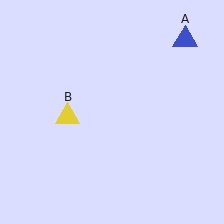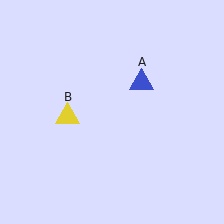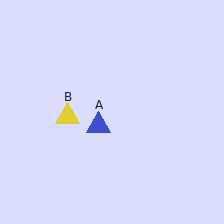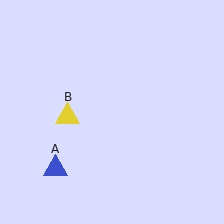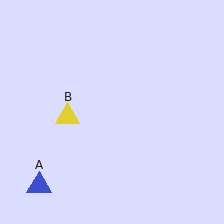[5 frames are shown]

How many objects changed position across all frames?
1 object changed position: blue triangle (object A).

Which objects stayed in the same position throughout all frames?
Yellow triangle (object B) remained stationary.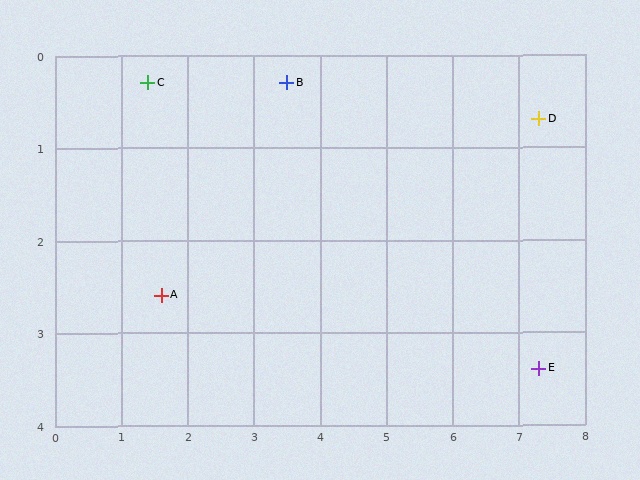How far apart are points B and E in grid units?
Points B and E are about 4.9 grid units apart.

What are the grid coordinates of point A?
Point A is at approximately (1.6, 2.6).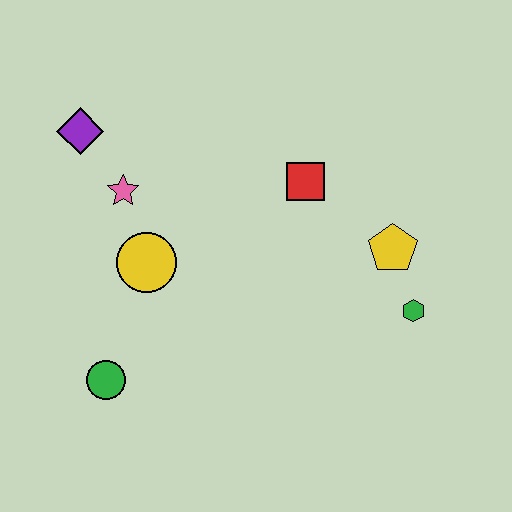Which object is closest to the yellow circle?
The pink star is closest to the yellow circle.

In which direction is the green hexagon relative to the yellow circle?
The green hexagon is to the right of the yellow circle.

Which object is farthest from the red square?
The green circle is farthest from the red square.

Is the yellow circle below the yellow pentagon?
Yes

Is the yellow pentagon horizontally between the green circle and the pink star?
No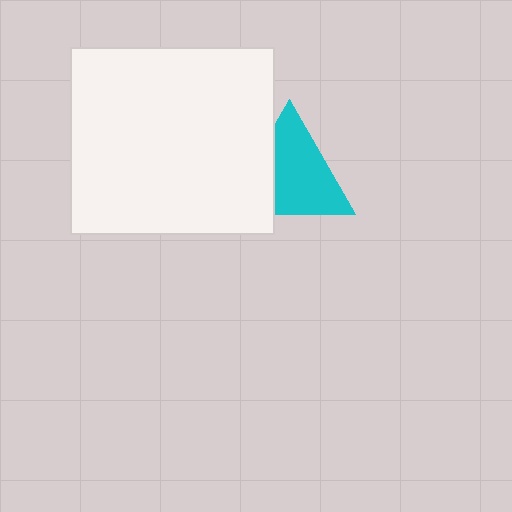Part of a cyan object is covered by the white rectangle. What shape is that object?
It is a triangle.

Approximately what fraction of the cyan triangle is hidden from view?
Roughly 32% of the cyan triangle is hidden behind the white rectangle.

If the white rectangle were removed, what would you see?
You would see the complete cyan triangle.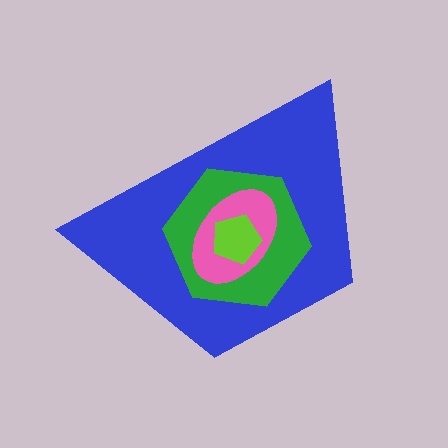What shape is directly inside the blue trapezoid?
The green hexagon.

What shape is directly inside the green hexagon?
The pink ellipse.